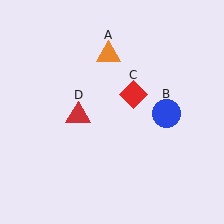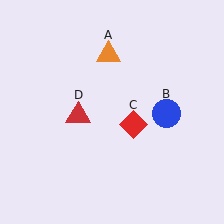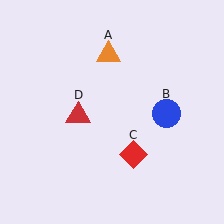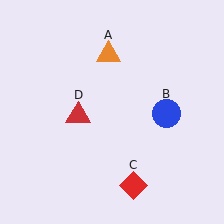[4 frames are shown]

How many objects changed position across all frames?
1 object changed position: red diamond (object C).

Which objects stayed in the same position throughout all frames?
Orange triangle (object A) and blue circle (object B) and red triangle (object D) remained stationary.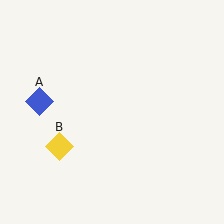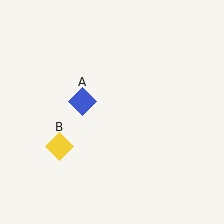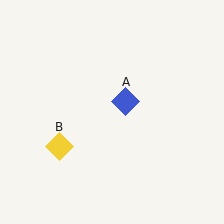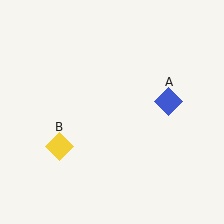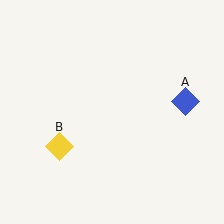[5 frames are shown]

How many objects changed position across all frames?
1 object changed position: blue diamond (object A).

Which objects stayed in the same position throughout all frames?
Yellow diamond (object B) remained stationary.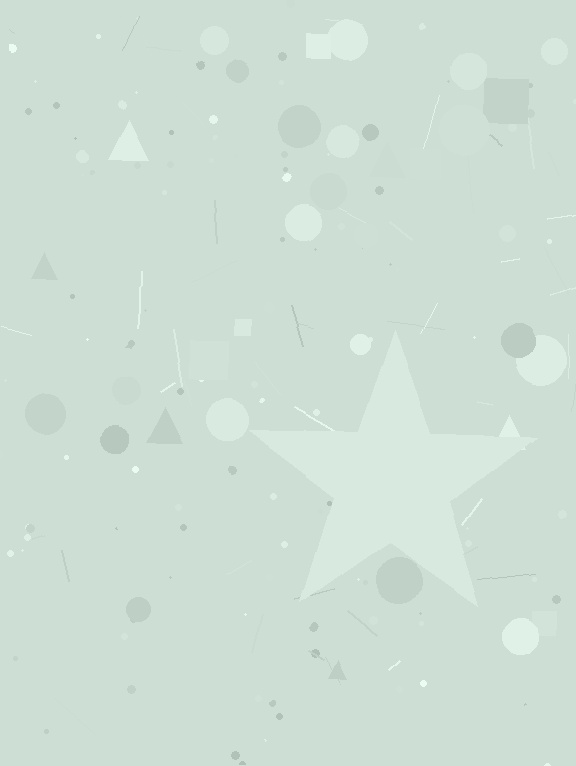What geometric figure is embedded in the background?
A star is embedded in the background.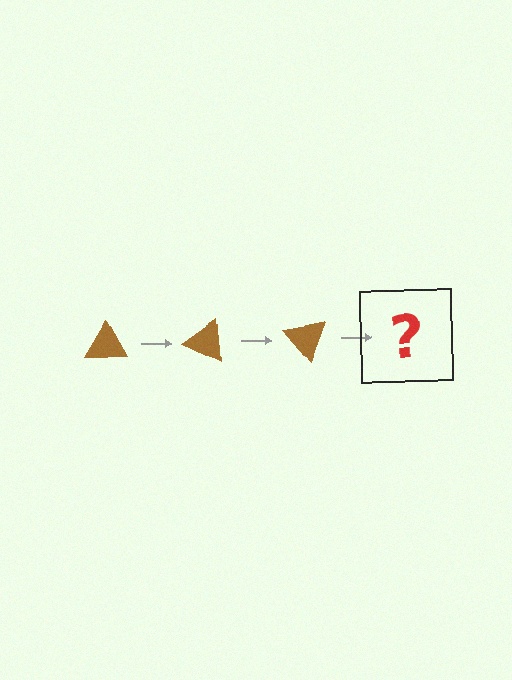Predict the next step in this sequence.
The next step is a brown triangle rotated 75 degrees.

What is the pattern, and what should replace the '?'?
The pattern is that the triangle rotates 25 degrees each step. The '?' should be a brown triangle rotated 75 degrees.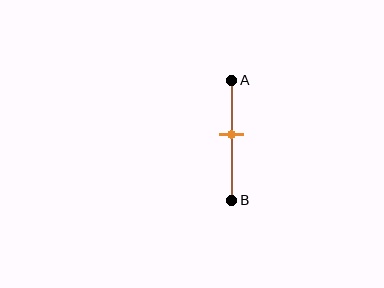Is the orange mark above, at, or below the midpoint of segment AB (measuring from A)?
The orange mark is above the midpoint of segment AB.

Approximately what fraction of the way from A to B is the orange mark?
The orange mark is approximately 45% of the way from A to B.